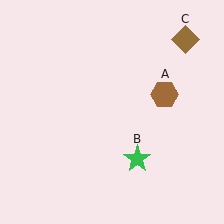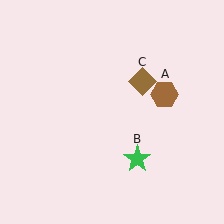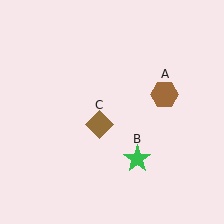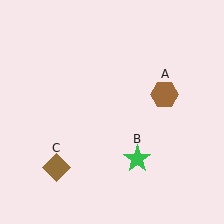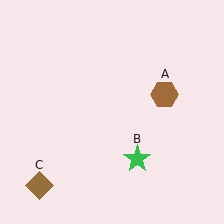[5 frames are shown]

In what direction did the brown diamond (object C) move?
The brown diamond (object C) moved down and to the left.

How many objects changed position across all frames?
1 object changed position: brown diamond (object C).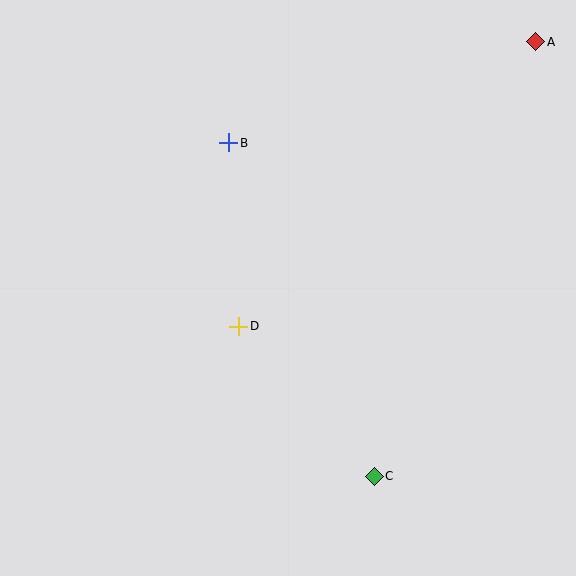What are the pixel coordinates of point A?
Point A is at (536, 42).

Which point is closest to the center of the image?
Point D at (239, 326) is closest to the center.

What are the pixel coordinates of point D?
Point D is at (239, 326).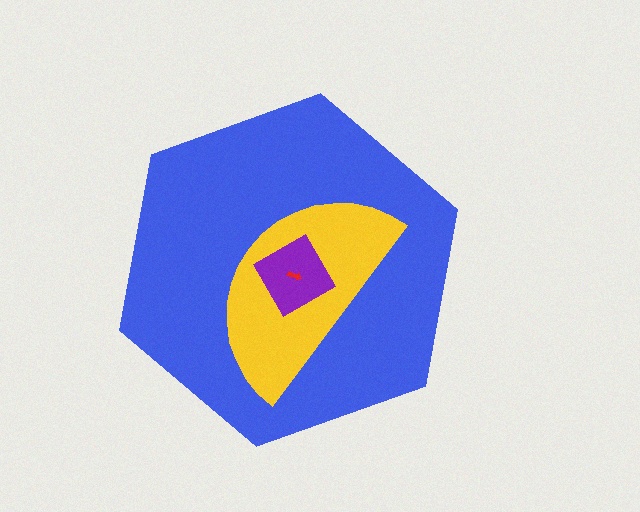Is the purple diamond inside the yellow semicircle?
Yes.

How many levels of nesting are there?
4.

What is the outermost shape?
The blue hexagon.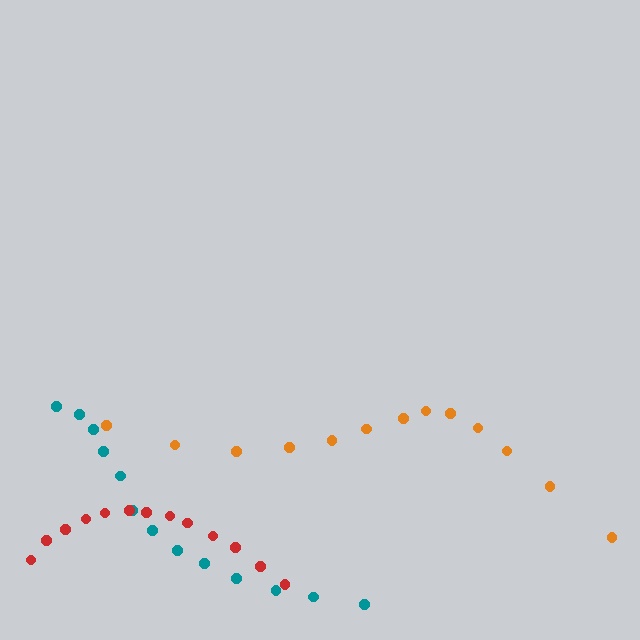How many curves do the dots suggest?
There are 3 distinct paths.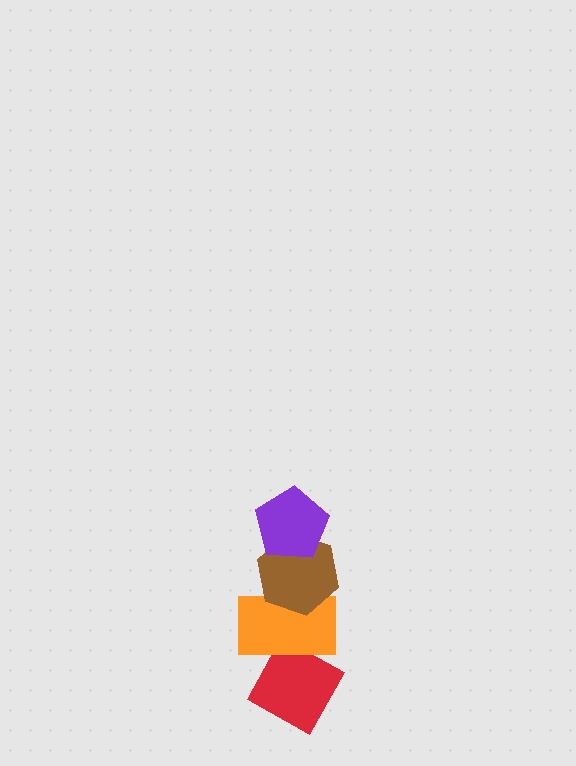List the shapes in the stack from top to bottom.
From top to bottom: the purple pentagon, the brown hexagon, the orange rectangle, the red diamond.